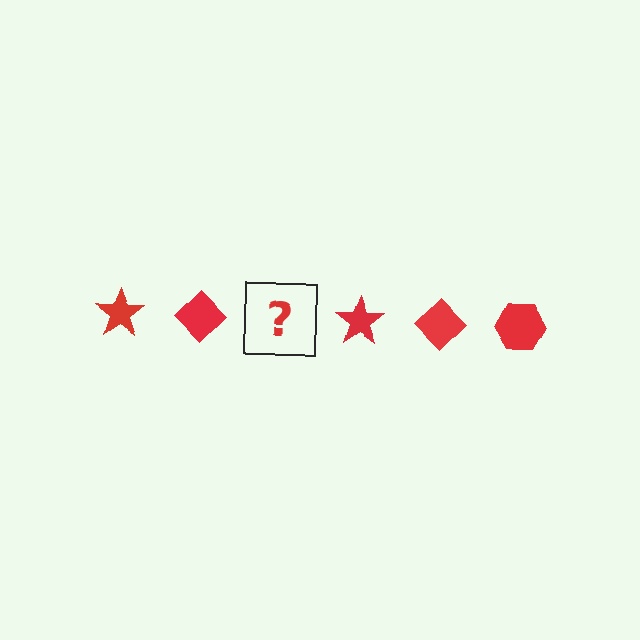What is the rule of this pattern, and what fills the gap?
The rule is that the pattern cycles through star, diamond, hexagon shapes in red. The gap should be filled with a red hexagon.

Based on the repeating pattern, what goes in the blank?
The blank should be a red hexagon.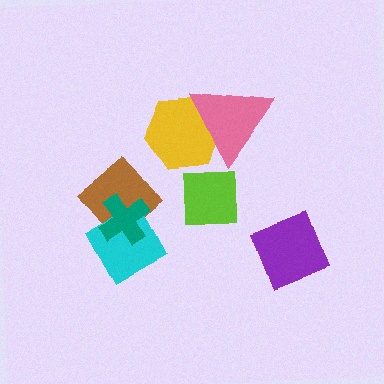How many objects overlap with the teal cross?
2 objects overlap with the teal cross.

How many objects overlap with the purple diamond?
0 objects overlap with the purple diamond.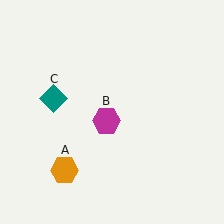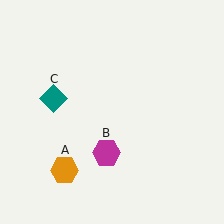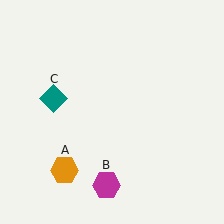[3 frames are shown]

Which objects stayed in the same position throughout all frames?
Orange hexagon (object A) and teal diamond (object C) remained stationary.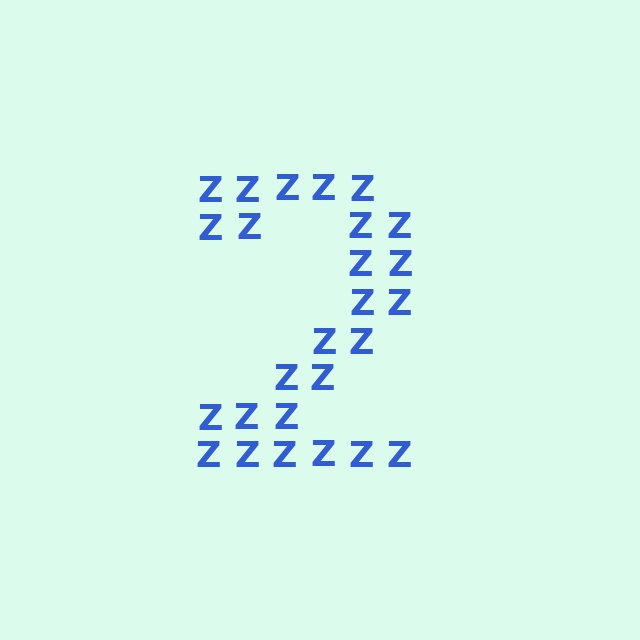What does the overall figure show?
The overall figure shows the digit 2.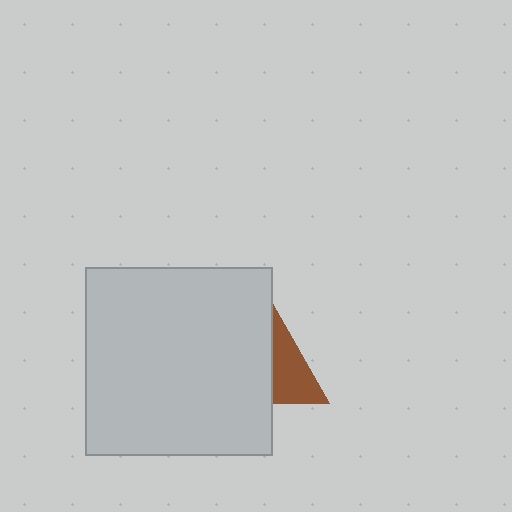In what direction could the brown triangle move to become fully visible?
The brown triangle could move right. That would shift it out from behind the light gray square entirely.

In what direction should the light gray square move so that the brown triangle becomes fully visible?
The light gray square should move left. That is the shortest direction to clear the overlap and leave the brown triangle fully visible.